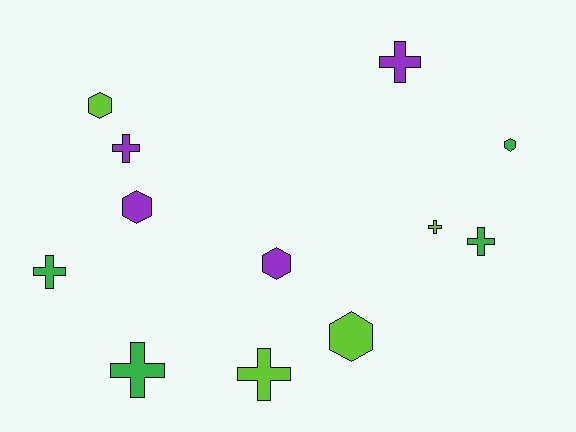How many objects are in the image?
There are 12 objects.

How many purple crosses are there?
There are 2 purple crosses.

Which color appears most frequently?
Lime, with 4 objects.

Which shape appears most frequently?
Cross, with 7 objects.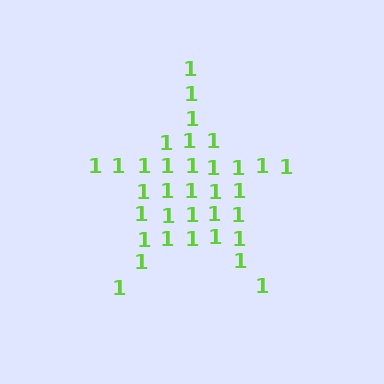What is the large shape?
The large shape is a star.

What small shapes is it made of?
It is made of small digit 1's.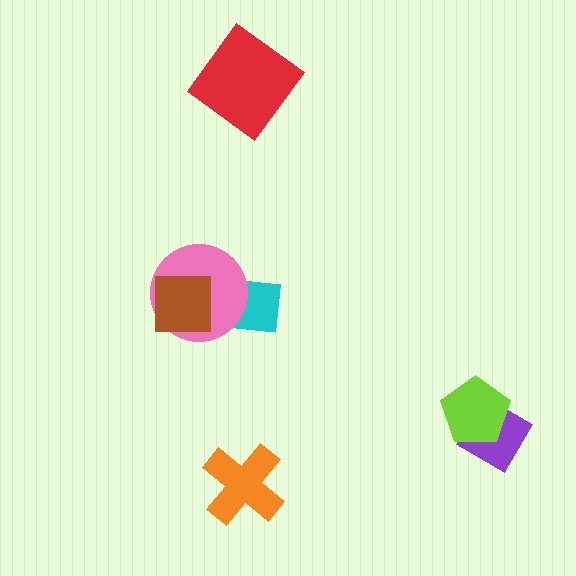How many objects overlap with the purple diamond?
1 object overlaps with the purple diamond.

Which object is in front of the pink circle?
The brown square is in front of the pink circle.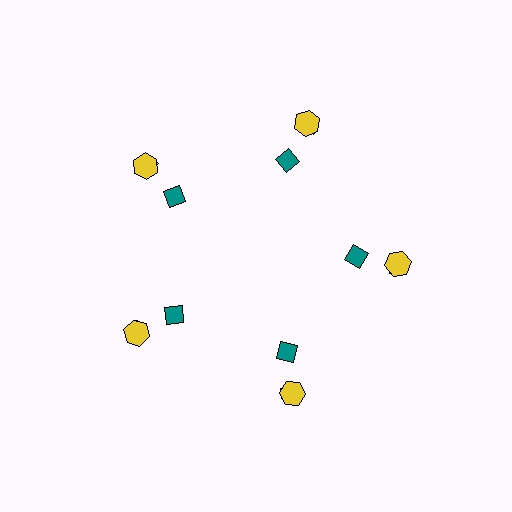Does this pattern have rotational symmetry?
Yes, this pattern has 5-fold rotational symmetry. It looks the same after rotating 72 degrees around the center.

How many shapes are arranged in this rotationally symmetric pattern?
There are 15 shapes, arranged in 5 groups of 3.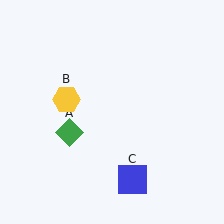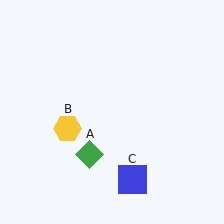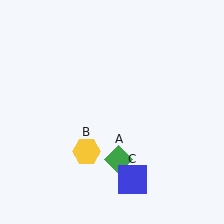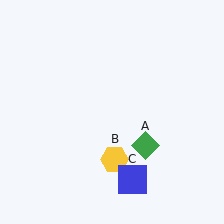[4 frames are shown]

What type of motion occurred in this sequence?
The green diamond (object A), yellow hexagon (object B) rotated counterclockwise around the center of the scene.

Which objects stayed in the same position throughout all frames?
Blue square (object C) remained stationary.